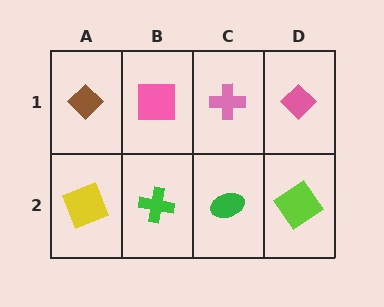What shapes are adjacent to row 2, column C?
A pink cross (row 1, column C), a green cross (row 2, column B), a lime diamond (row 2, column D).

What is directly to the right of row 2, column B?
A green ellipse.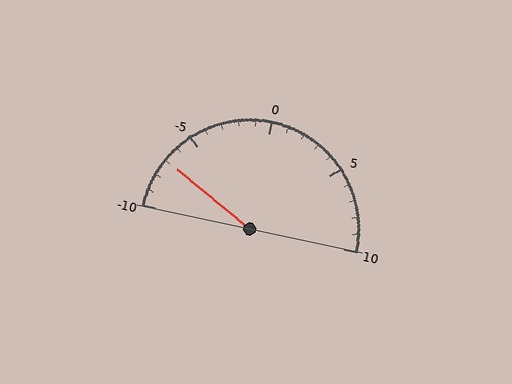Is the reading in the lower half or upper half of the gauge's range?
The reading is in the lower half of the range (-10 to 10).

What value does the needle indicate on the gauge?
The needle indicates approximately -7.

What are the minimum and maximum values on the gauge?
The gauge ranges from -10 to 10.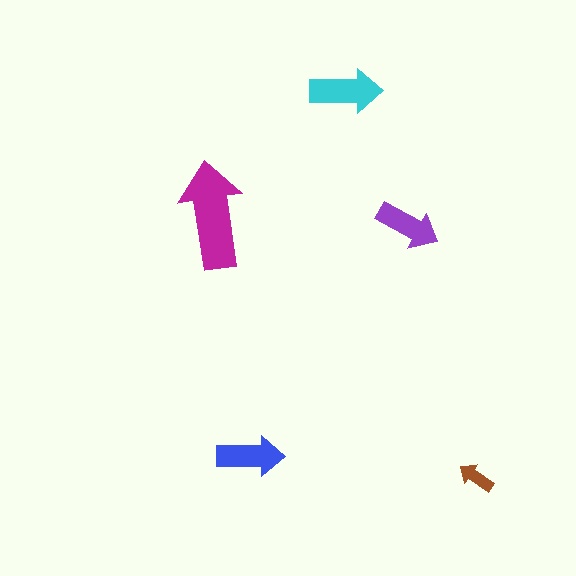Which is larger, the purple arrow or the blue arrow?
The blue one.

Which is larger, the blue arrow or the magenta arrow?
The magenta one.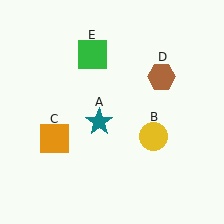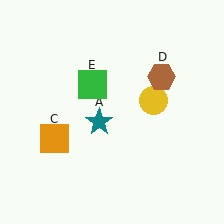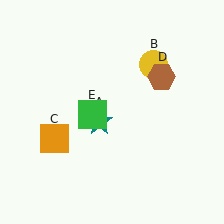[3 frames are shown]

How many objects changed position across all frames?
2 objects changed position: yellow circle (object B), green square (object E).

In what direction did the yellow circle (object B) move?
The yellow circle (object B) moved up.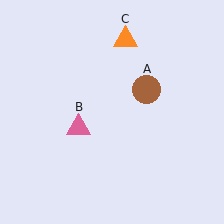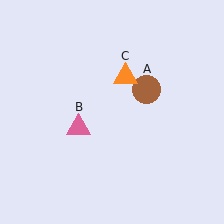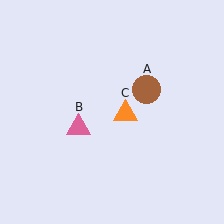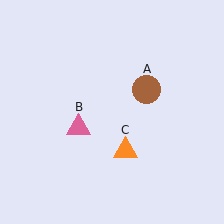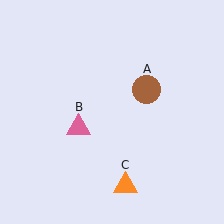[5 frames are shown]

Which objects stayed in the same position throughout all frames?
Brown circle (object A) and pink triangle (object B) remained stationary.